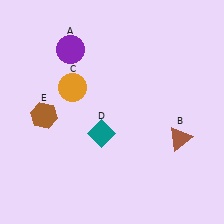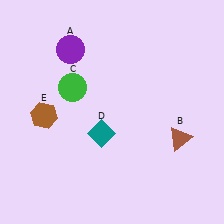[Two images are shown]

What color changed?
The circle (C) changed from orange in Image 1 to green in Image 2.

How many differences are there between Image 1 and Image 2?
There is 1 difference between the two images.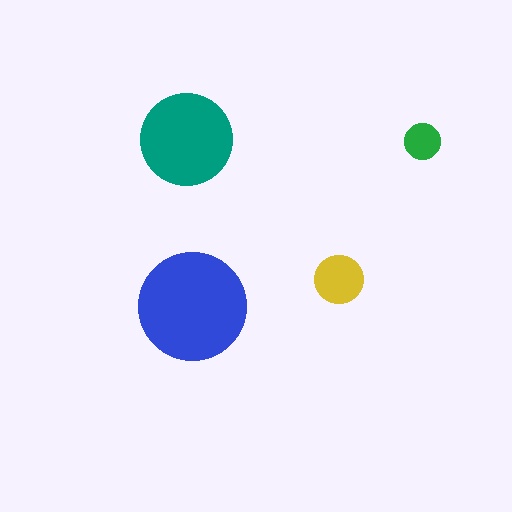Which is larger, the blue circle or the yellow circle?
The blue one.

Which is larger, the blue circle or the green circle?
The blue one.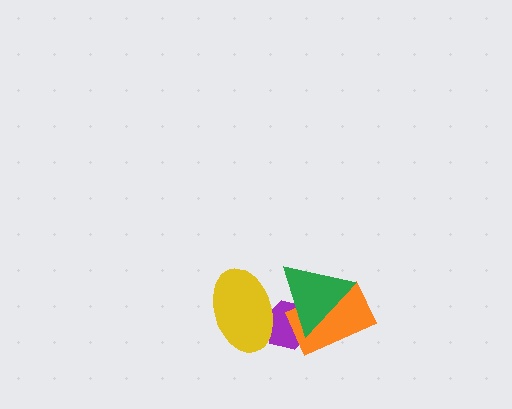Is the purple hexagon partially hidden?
Yes, it is partially covered by another shape.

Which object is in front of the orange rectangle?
The green triangle is in front of the orange rectangle.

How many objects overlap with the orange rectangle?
2 objects overlap with the orange rectangle.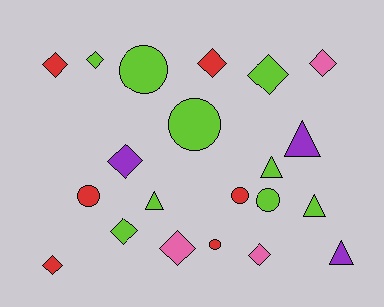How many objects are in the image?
There are 21 objects.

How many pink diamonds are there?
There are 3 pink diamonds.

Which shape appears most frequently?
Diamond, with 10 objects.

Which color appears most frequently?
Lime, with 9 objects.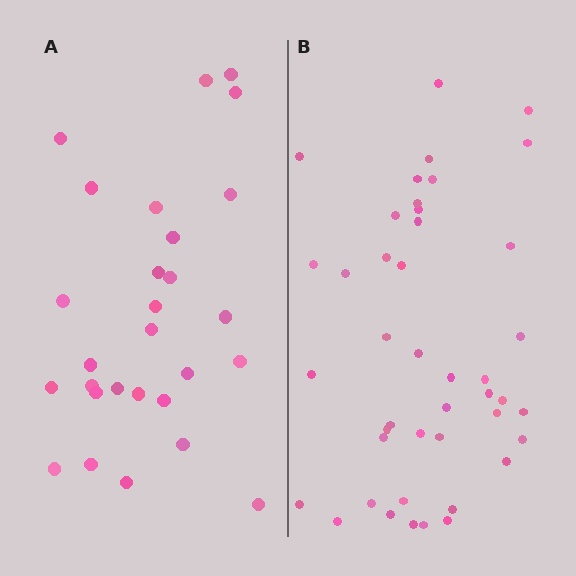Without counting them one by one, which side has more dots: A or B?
Region B (the right region) has more dots.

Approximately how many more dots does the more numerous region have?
Region B has approximately 15 more dots than region A.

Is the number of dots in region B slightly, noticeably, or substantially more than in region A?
Region B has substantially more. The ratio is roughly 1.5 to 1.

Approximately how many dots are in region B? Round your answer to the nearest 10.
About 40 dots. (The exact count is 43, which rounds to 40.)